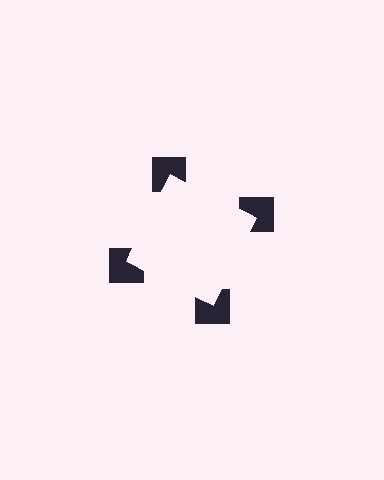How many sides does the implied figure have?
4 sides.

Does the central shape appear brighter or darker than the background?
It typically appears slightly brighter than the background, even though no actual brightness change is drawn.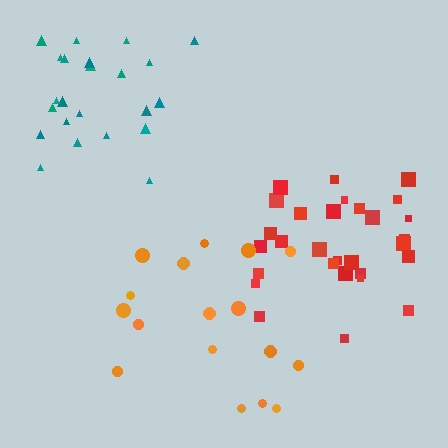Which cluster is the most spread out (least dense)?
Orange.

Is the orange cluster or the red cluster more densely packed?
Red.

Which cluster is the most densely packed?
Teal.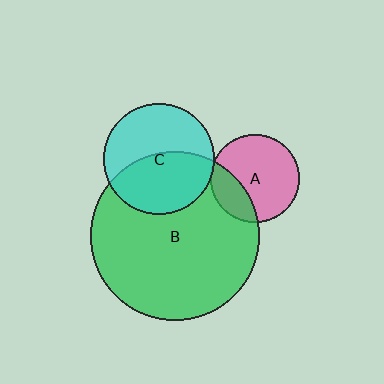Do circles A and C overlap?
Yes.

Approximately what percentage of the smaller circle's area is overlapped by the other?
Approximately 5%.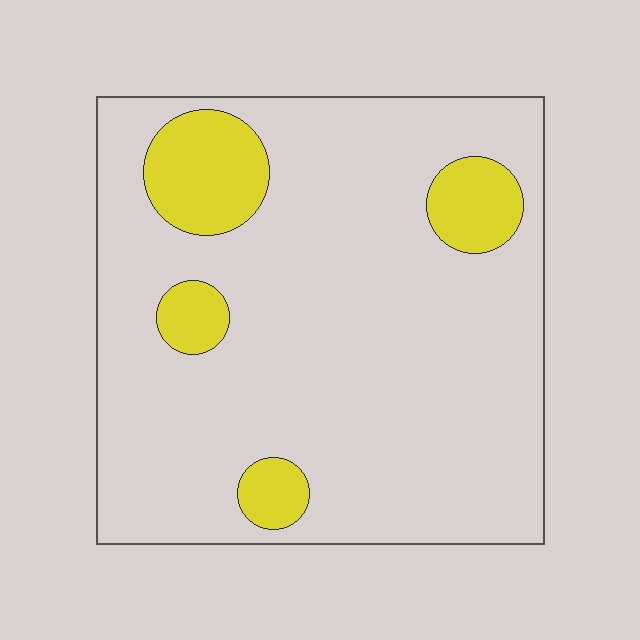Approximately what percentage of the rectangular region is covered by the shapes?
Approximately 15%.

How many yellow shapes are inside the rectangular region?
4.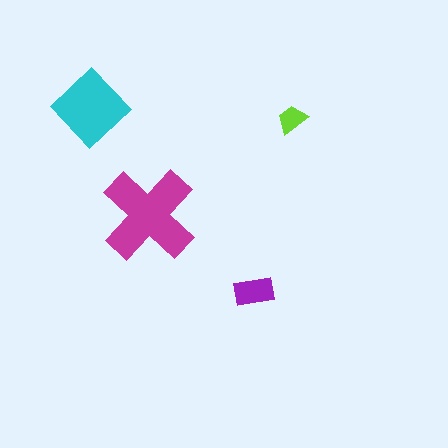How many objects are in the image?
There are 4 objects in the image.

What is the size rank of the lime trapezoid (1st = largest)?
4th.